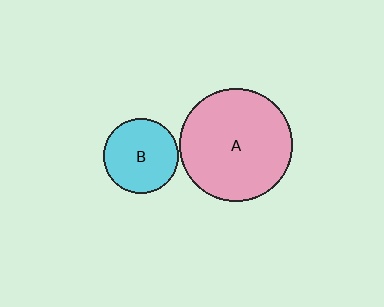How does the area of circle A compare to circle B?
Approximately 2.3 times.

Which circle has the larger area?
Circle A (pink).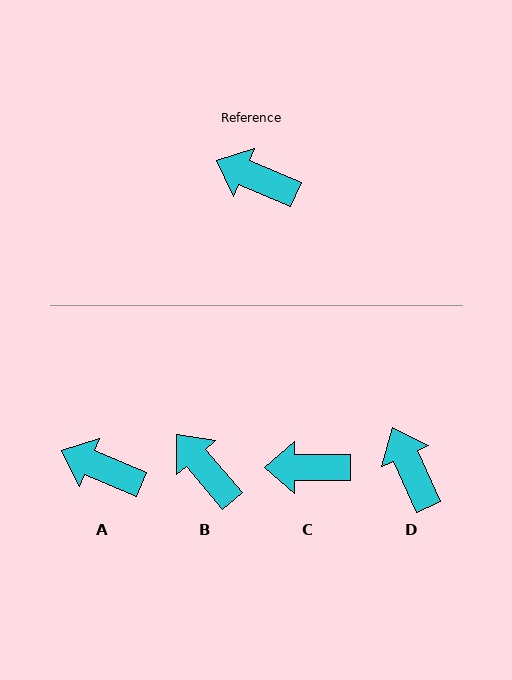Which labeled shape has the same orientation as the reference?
A.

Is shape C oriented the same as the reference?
No, it is off by about 23 degrees.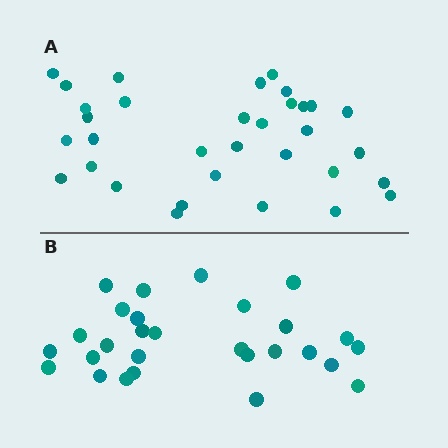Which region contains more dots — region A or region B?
Region A (the top region) has more dots.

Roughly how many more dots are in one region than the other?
Region A has about 5 more dots than region B.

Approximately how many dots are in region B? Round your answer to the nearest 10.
About 30 dots. (The exact count is 28, which rounds to 30.)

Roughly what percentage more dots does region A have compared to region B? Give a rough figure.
About 20% more.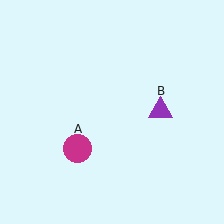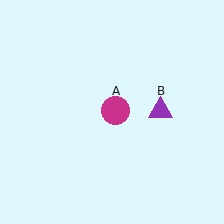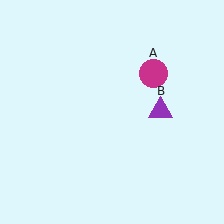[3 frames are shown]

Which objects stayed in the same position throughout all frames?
Purple triangle (object B) remained stationary.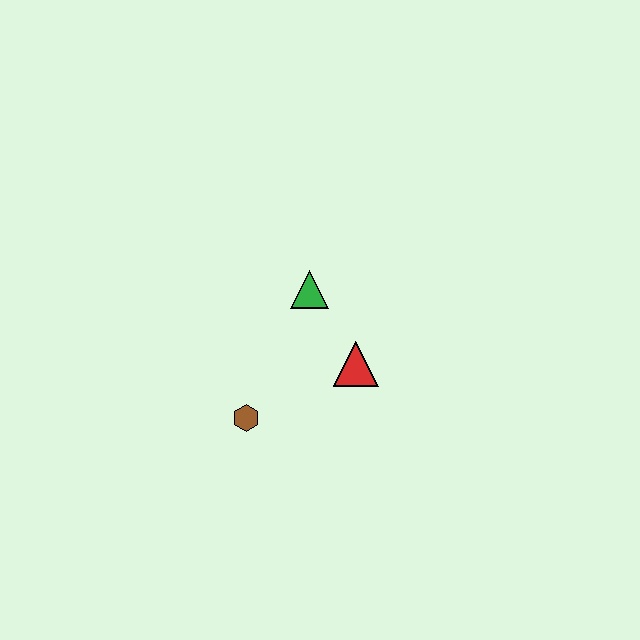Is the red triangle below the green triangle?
Yes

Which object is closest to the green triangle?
The red triangle is closest to the green triangle.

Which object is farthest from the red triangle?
The brown hexagon is farthest from the red triangle.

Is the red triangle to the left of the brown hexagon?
No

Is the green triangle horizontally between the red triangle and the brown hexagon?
Yes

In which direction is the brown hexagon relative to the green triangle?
The brown hexagon is below the green triangle.